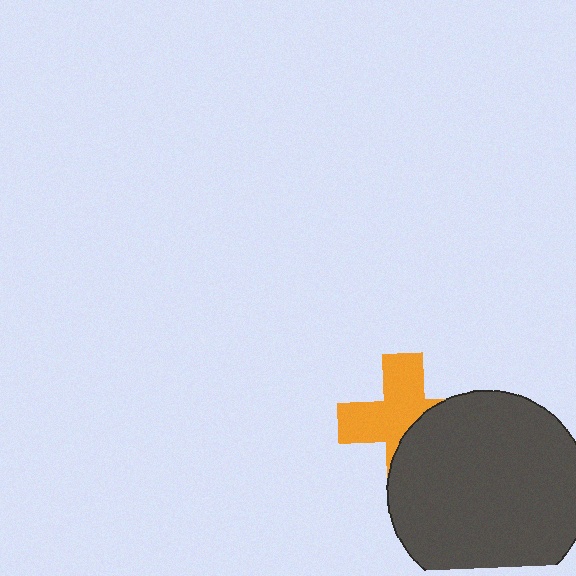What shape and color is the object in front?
The object in front is a dark gray circle.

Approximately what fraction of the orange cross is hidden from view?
Roughly 42% of the orange cross is hidden behind the dark gray circle.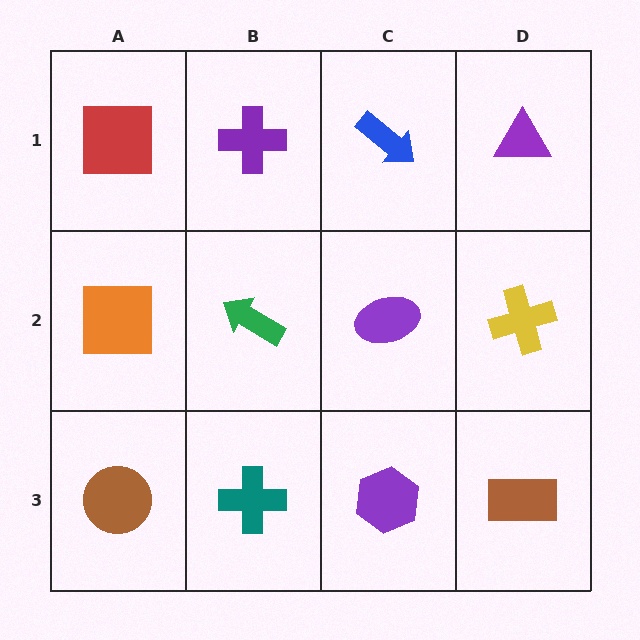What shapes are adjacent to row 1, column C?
A purple ellipse (row 2, column C), a purple cross (row 1, column B), a purple triangle (row 1, column D).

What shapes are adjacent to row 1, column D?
A yellow cross (row 2, column D), a blue arrow (row 1, column C).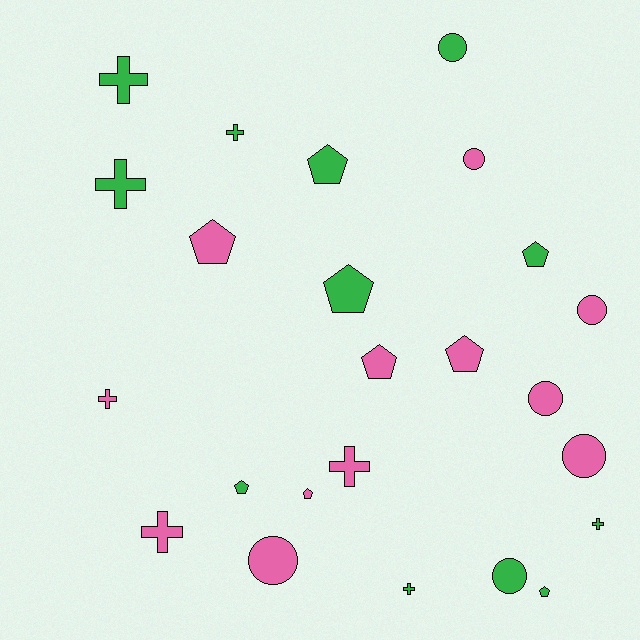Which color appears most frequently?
Green, with 12 objects.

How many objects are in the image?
There are 24 objects.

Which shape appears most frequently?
Pentagon, with 9 objects.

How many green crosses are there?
There are 5 green crosses.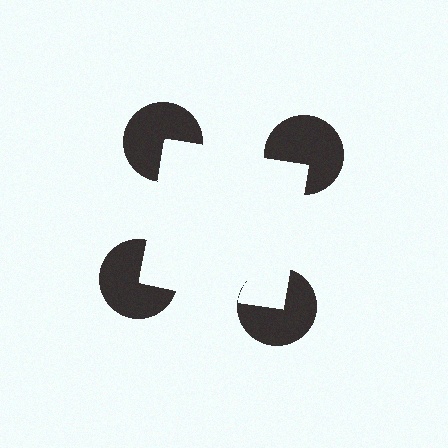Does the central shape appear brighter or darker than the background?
It typically appears slightly brighter than the background, even though no actual brightness change is drawn.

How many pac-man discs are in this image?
There are 4 — one at each vertex of the illusory square.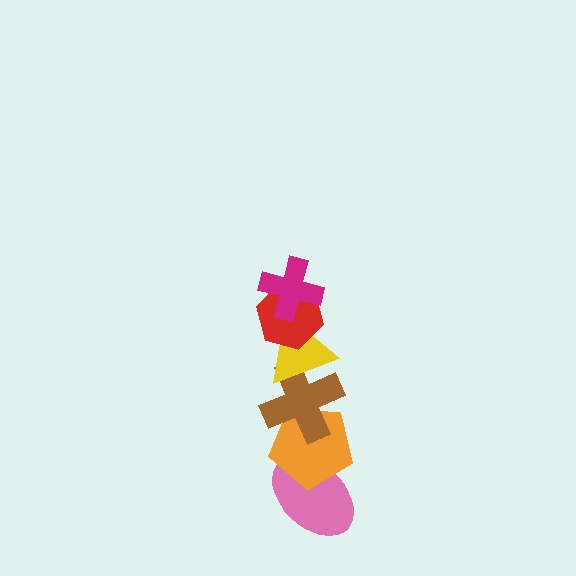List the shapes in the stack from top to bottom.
From top to bottom: the magenta cross, the red hexagon, the yellow triangle, the brown cross, the orange pentagon, the pink ellipse.